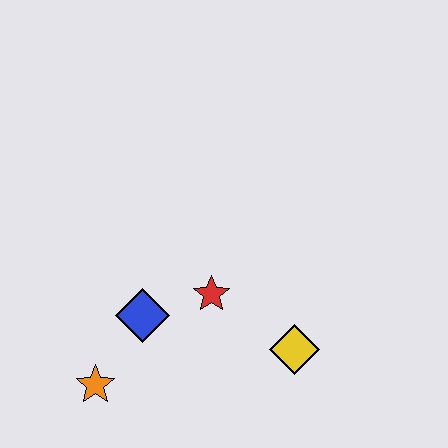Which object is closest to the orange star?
The blue diamond is closest to the orange star.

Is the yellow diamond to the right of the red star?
Yes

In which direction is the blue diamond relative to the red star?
The blue diamond is to the left of the red star.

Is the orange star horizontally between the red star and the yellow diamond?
No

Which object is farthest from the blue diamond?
The yellow diamond is farthest from the blue diamond.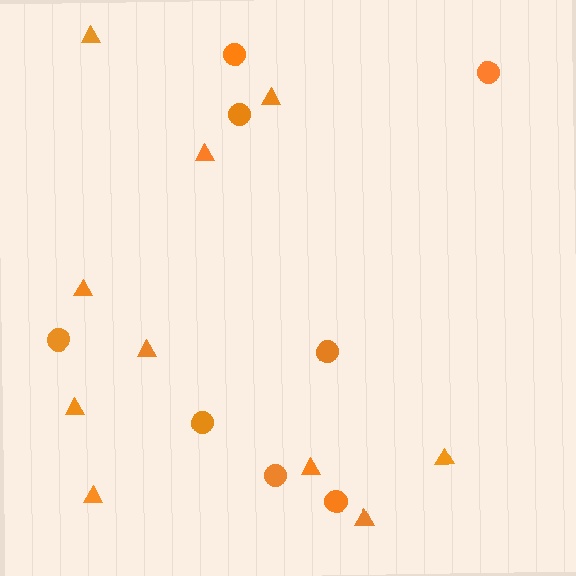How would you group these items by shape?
There are 2 groups: one group of circles (8) and one group of triangles (10).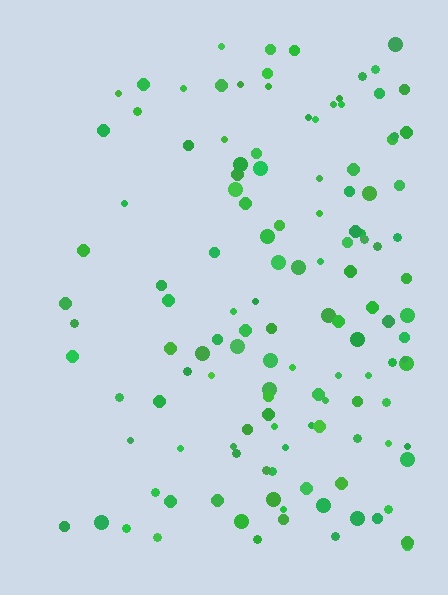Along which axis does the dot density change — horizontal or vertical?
Horizontal.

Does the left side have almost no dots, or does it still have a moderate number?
Still a moderate number, just noticeably fewer than the right.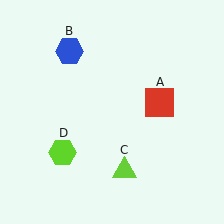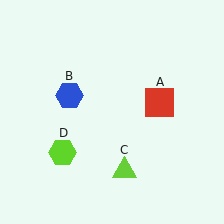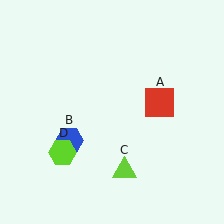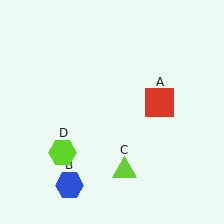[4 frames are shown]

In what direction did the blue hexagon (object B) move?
The blue hexagon (object B) moved down.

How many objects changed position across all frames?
1 object changed position: blue hexagon (object B).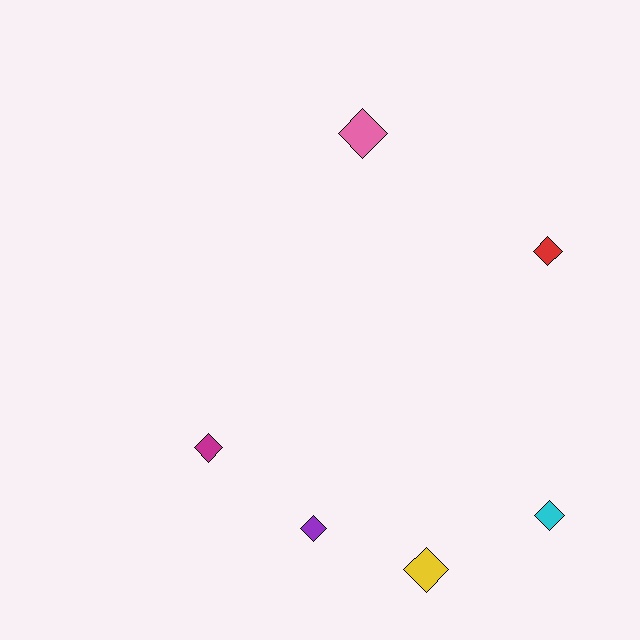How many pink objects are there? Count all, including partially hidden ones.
There is 1 pink object.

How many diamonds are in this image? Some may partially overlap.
There are 6 diamonds.